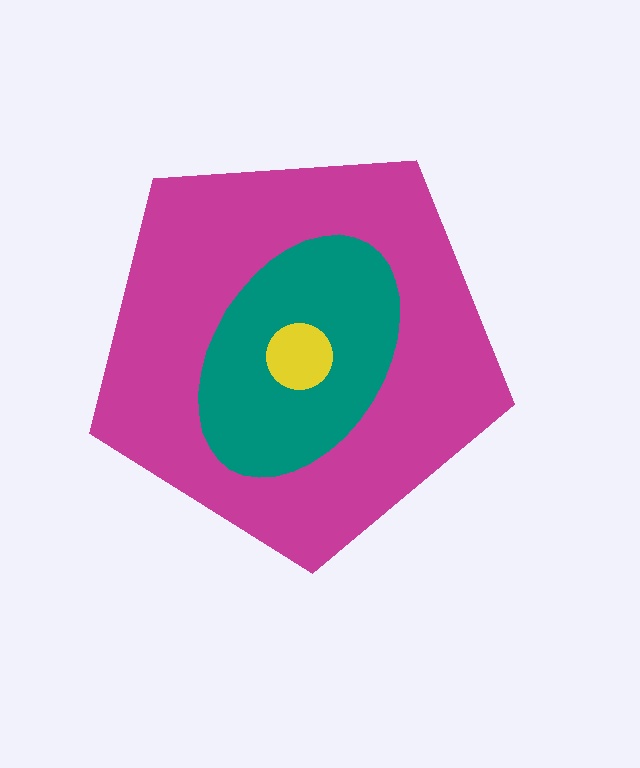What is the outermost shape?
The magenta pentagon.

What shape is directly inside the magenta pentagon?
The teal ellipse.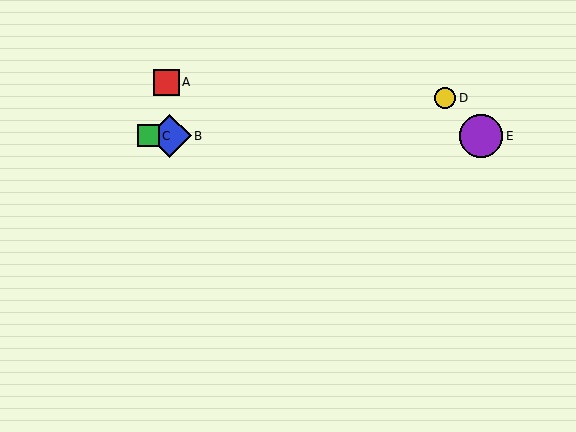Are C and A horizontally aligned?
No, C is at y≈136 and A is at y≈82.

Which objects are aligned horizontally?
Objects B, C, E are aligned horizontally.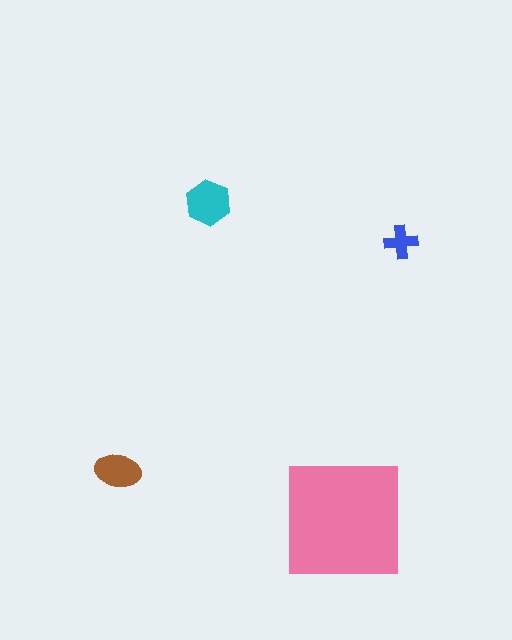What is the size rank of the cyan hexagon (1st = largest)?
2nd.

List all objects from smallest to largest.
The blue cross, the brown ellipse, the cyan hexagon, the pink square.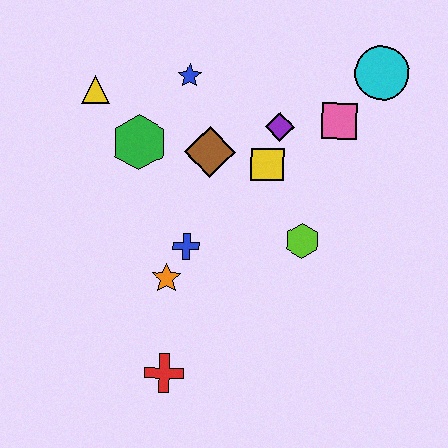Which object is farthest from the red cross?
The cyan circle is farthest from the red cross.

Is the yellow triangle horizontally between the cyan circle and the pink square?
No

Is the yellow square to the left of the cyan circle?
Yes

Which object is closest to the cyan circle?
The pink square is closest to the cyan circle.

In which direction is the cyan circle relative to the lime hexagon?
The cyan circle is above the lime hexagon.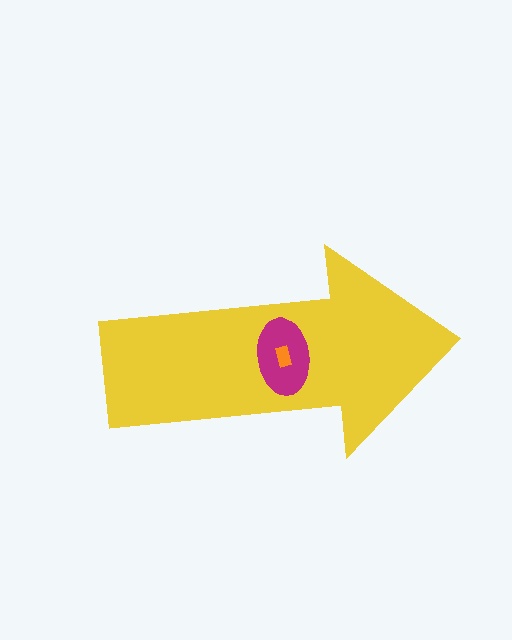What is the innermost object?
The orange rectangle.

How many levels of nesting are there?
3.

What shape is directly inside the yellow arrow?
The magenta ellipse.